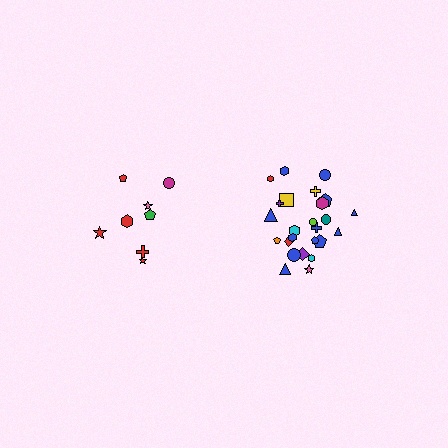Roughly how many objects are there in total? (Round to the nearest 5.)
Roughly 35 objects in total.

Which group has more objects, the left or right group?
The right group.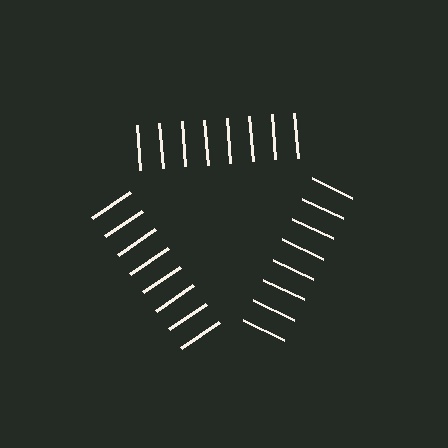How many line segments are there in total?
24 — 8 along each of the 3 edges.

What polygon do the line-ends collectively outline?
An illusory triangle — the line segments terminate on its edges but no continuous stroke is drawn.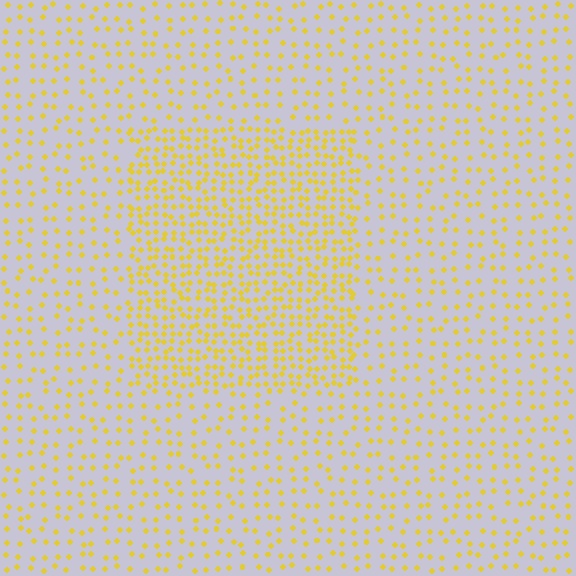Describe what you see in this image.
The image contains small yellow elements arranged at two different densities. A rectangle-shaped region is visible where the elements are more densely packed than the surrounding area.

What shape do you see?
I see a rectangle.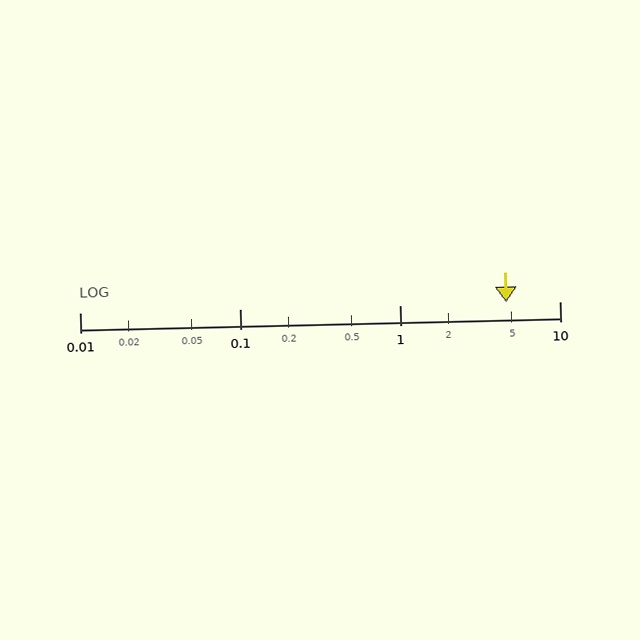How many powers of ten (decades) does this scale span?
The scale spans 3 decades, from 0.01 to 10.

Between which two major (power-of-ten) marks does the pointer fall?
The pointer is between 1 and 10.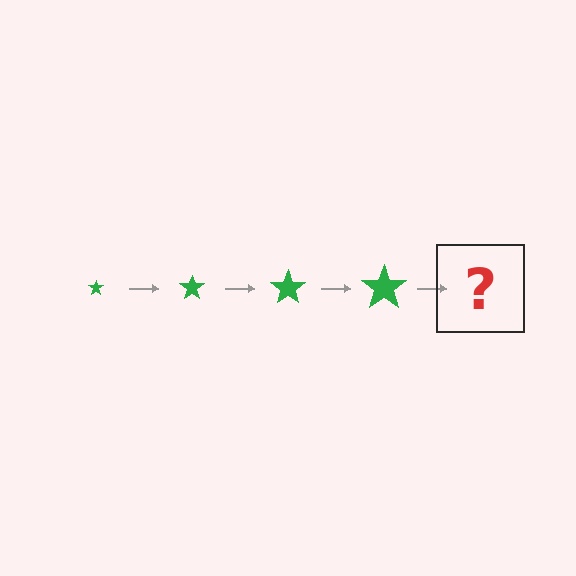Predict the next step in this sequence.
The next step is a green star, larger than the previous one.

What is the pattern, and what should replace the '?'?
The pattern is that the star gets progressively larger each step. The '?' should be a green star, larger than the previous one.